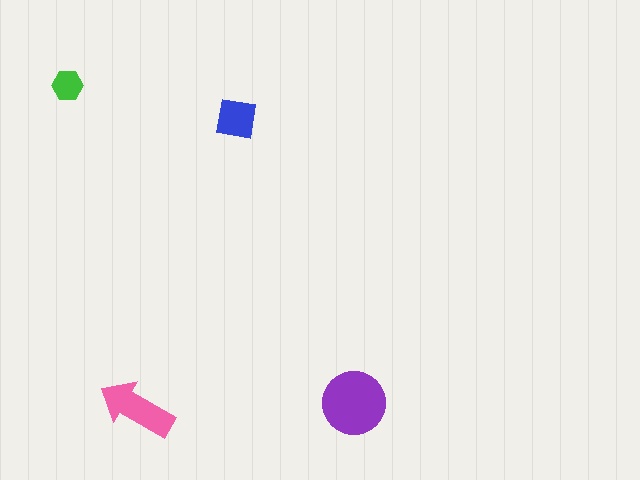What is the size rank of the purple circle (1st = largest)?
1st.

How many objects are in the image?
There are 4 objects in the image.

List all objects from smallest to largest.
The green hexagon, the blue square, the pink arrow, the purple circle.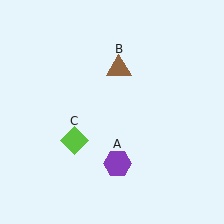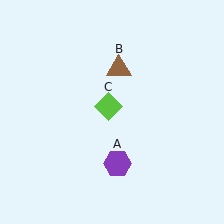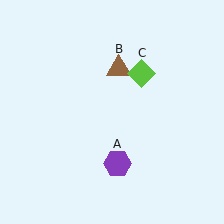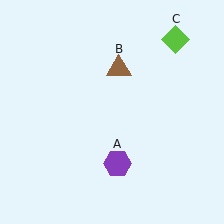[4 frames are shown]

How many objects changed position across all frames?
1 object changed position: lime diamond (object C).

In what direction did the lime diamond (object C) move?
The lime diamond (object C) moved up and to the right.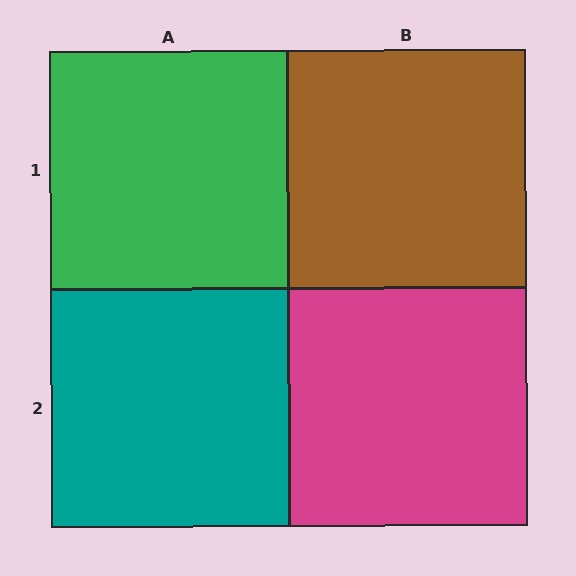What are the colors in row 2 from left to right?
Teal, magenta.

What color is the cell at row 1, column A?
Green.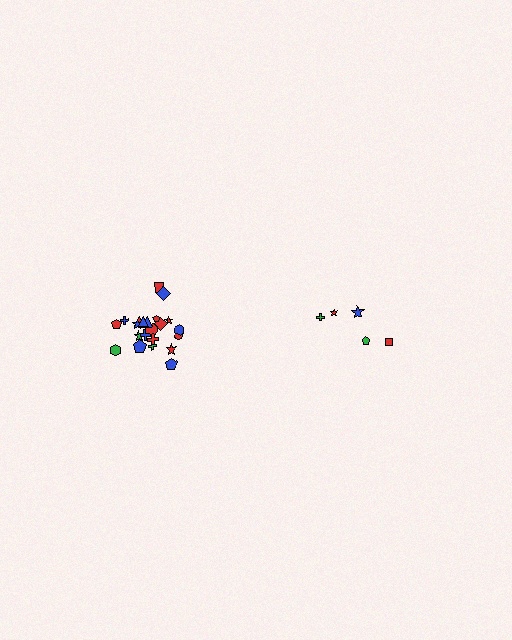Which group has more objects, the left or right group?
The left group.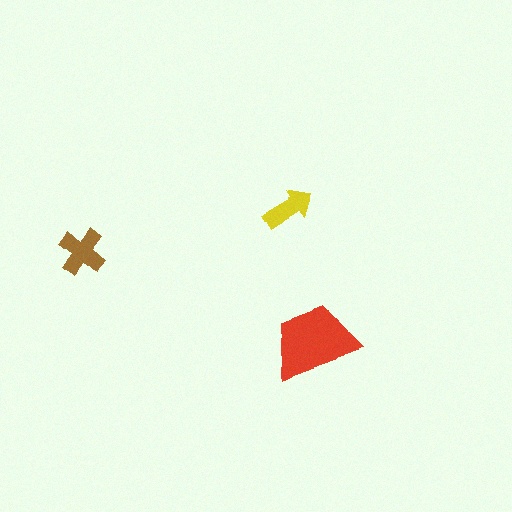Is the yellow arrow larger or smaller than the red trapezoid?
Smaller.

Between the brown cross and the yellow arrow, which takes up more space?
The brown cross.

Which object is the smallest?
The yellow arrow.